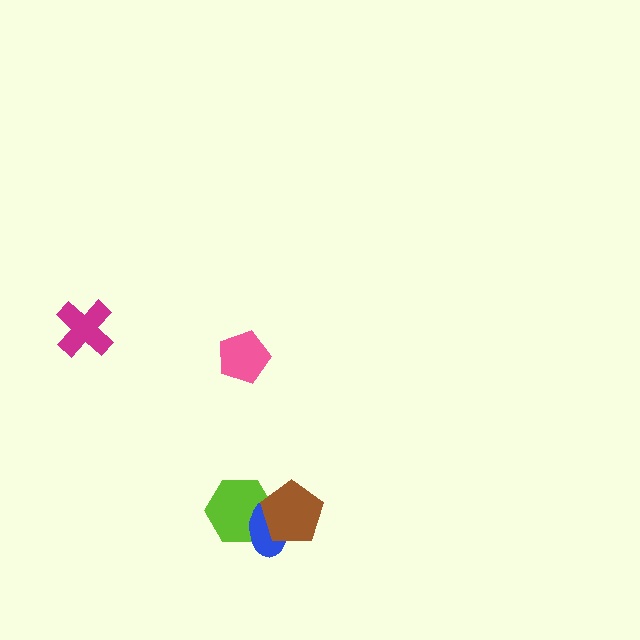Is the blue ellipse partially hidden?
Yes, it is partially covered by another shape.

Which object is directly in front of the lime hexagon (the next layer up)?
The blue ellipse is directly in front of the lime hexagon.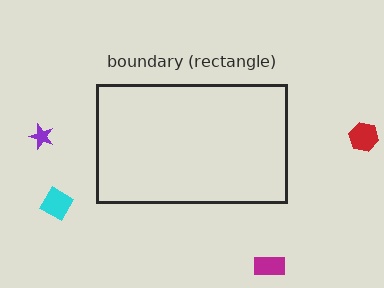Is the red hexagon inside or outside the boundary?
Outside.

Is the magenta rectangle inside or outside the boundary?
Outside.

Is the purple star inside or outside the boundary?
Outside.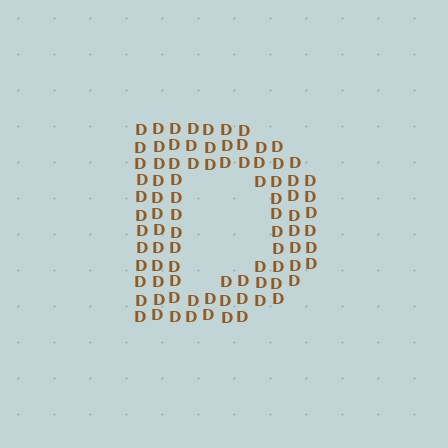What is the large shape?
The large shape is the letter D.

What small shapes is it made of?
It is made of small letter D's.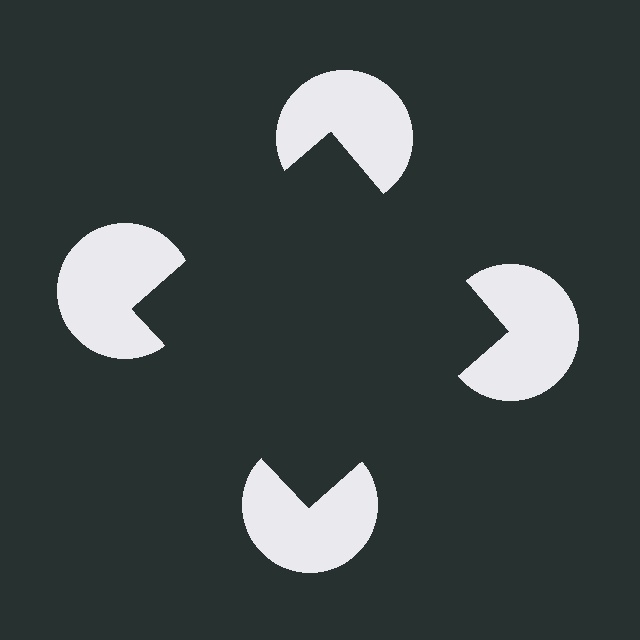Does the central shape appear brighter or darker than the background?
It typically appears slightly darker than the background, even though no actual brightness change is drawn.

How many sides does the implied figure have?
4 sides.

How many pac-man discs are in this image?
There are 4 — one at each vertex of the illusory square.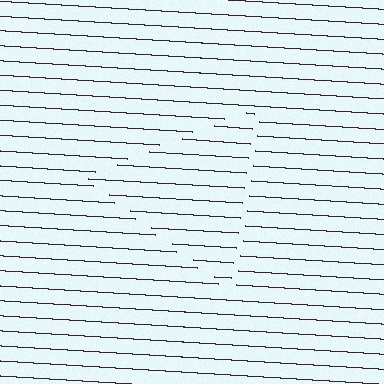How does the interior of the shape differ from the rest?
The interior of the shape contains the same grating, shifted by half a period — the contour is defined by the phase discontinuity where line-ends from the inner and outer gratings abut.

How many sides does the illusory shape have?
3 sides — the line-ends trace a triangle.